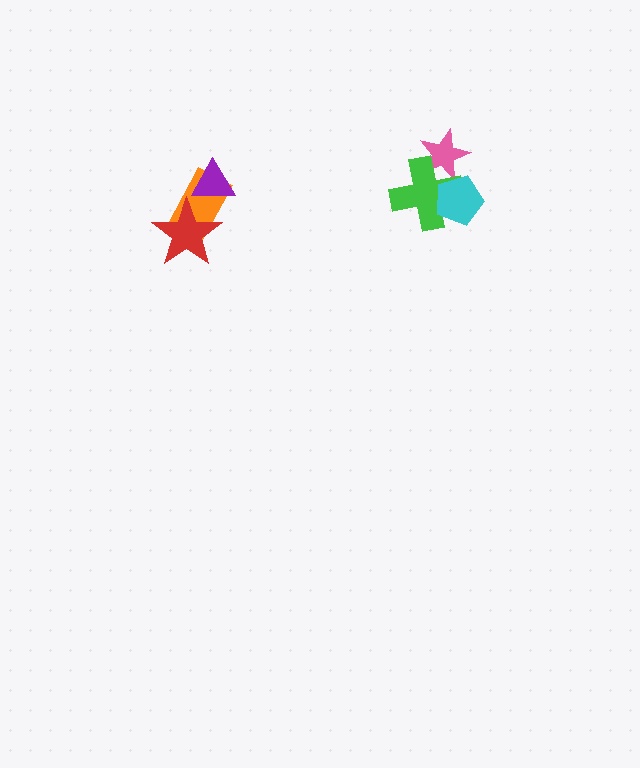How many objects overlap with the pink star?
2 objects overlap with the pink star.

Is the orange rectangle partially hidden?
Yes, it is partially covered by another shape.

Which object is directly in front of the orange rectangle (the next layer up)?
The red star is directly in front of the orange rectangle.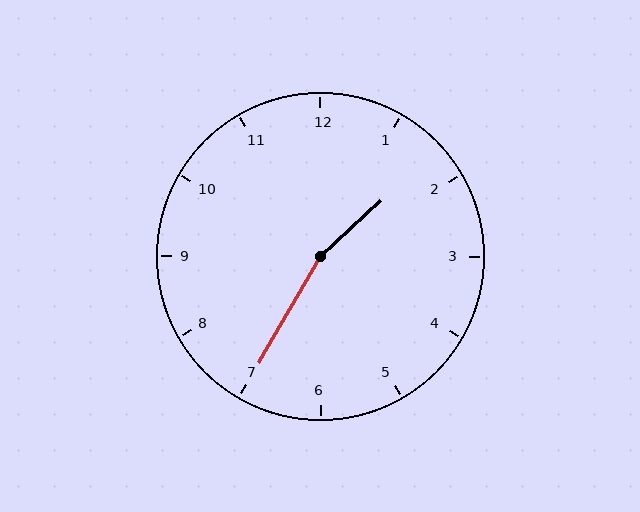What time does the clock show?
1:35.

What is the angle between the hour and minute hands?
Approximately 162 degrees.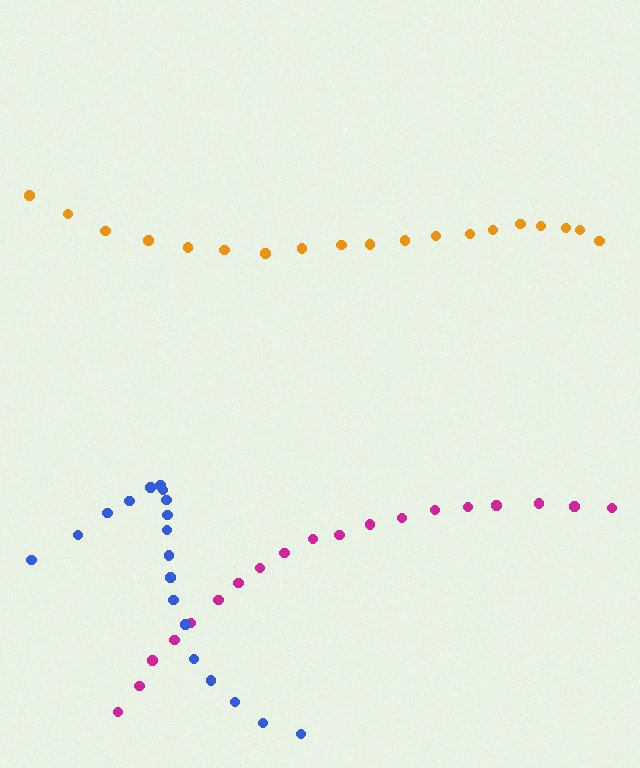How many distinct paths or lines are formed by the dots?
There are 3 distinct paths.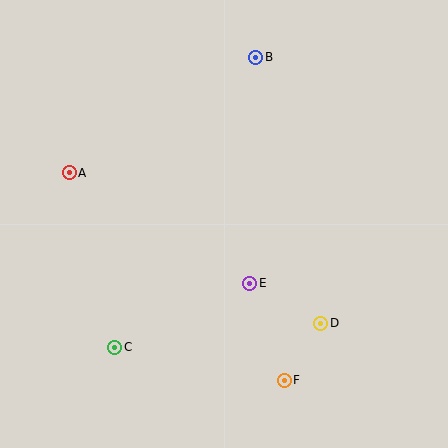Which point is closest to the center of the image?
Point E at (250, 283) is closest to the center.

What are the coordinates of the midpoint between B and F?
The midpoint between B and F is at (270, 219).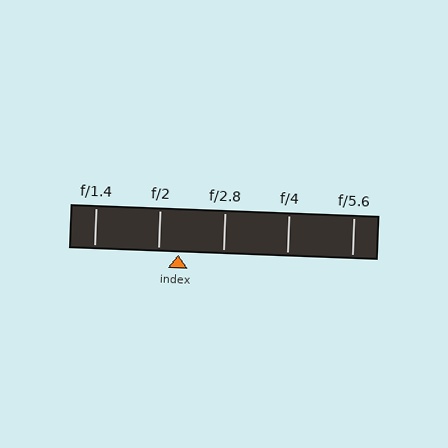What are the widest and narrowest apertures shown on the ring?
The widest aperture shown is f/1.4 and the narrowest is f/5.6.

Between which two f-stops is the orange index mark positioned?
The index mark is between f/2 and f/2.8.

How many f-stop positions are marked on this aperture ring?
There are 5 f-stop positions marked.